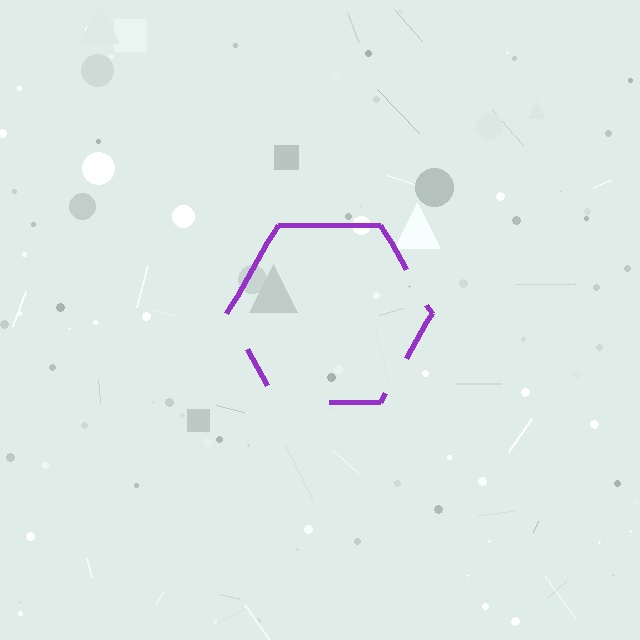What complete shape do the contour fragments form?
The contour fragments form a hexagon.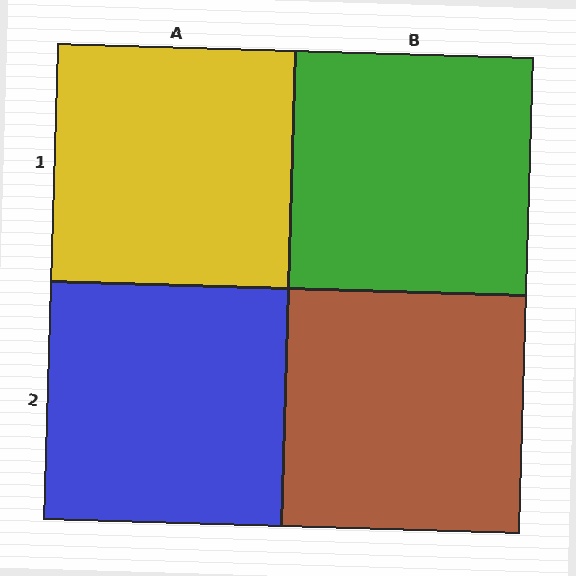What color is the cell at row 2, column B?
Brown.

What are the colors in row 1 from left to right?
Yellow, green.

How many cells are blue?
1 cell is blue.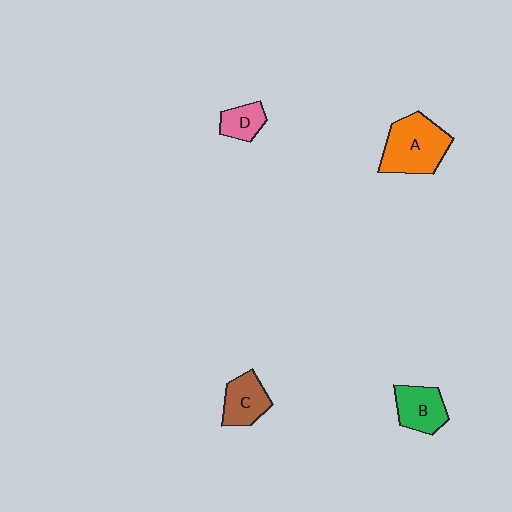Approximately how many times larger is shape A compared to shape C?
Approximately 1.6 times.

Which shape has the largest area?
Shape A (orange).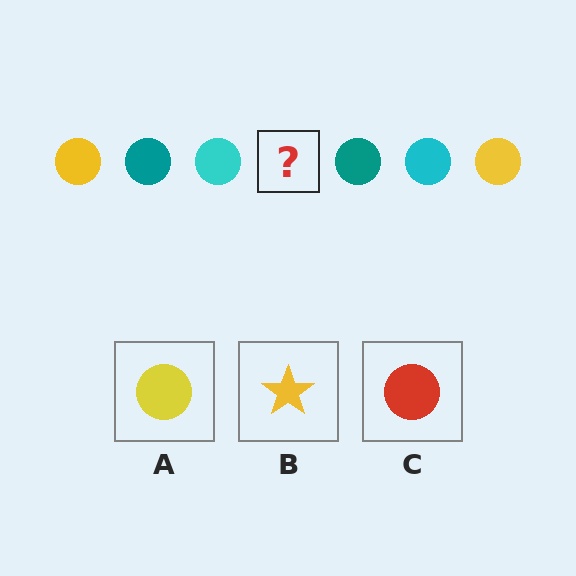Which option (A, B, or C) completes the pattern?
A.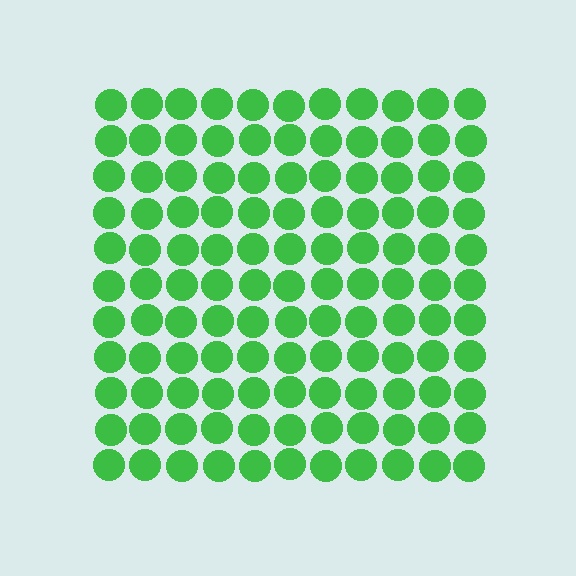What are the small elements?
The small elements are circles.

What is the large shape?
The large shape is a square.